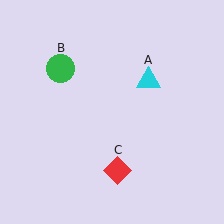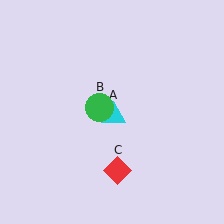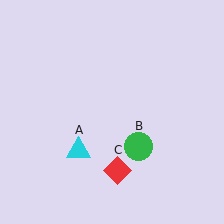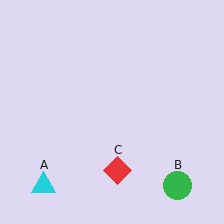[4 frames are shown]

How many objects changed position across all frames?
2 objects changed position: cyan triangle (object A), green circle (object B).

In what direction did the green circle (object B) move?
The green circle (object B) moved down and to the right.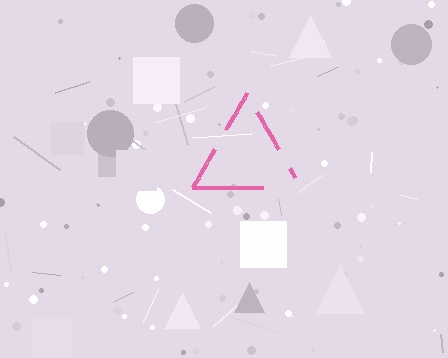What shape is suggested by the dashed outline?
The dashed outline suggests a triangle.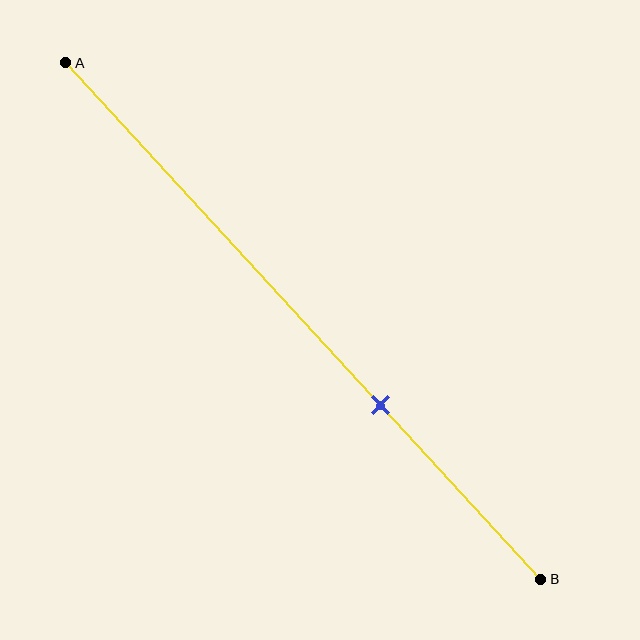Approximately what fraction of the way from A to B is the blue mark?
The blue mark is approximately 65% of the way from A to B.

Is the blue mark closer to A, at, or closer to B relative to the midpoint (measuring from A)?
The blue mark is closer to point B than the midpoint of segment AB.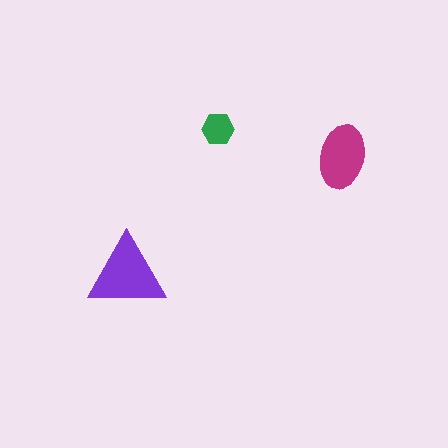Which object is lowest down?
The purple triangle is bottommost.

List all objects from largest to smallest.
The purple triangle, the magenta ellipse, the green hexagon.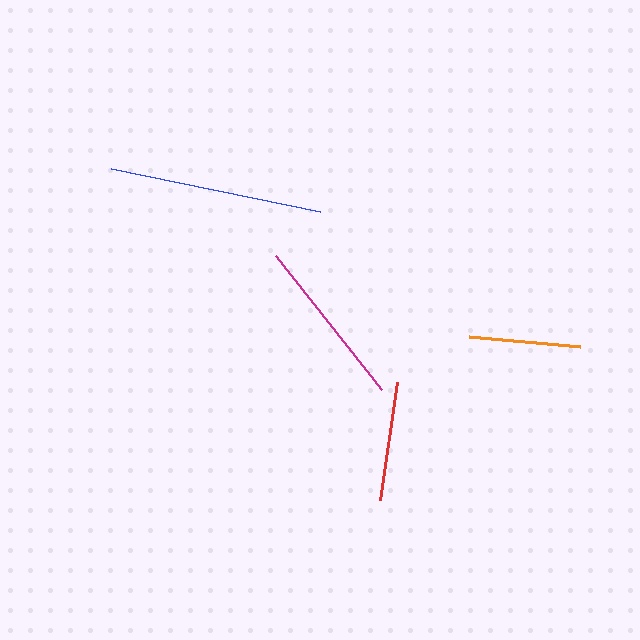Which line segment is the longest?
The blue line is the longest at approximately 214 pixels.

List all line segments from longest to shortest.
From longest to shortest: blue, magenta, red, orange.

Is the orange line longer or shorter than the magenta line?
The magenta line is longer than the orange line.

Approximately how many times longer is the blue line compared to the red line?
The blue line is approximately 1.8 times the length of the red line.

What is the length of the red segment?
The red segment is approximately 119 pixels long.